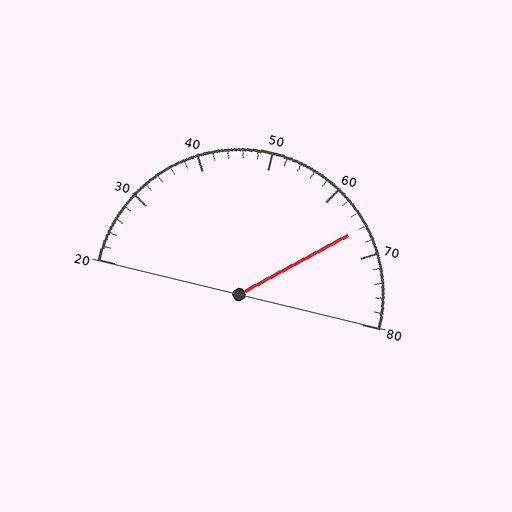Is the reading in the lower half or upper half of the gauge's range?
The reading is in the upper half of the range (20 to 80).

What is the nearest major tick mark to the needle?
The nearest major tick mark is 70.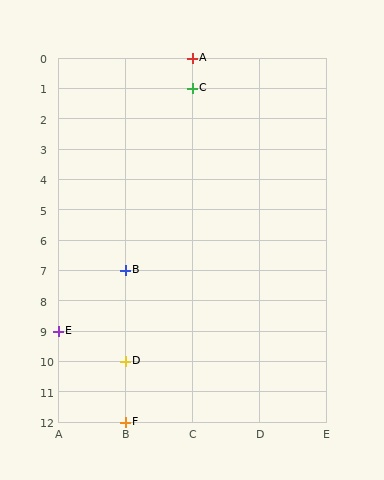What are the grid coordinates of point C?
Point C is at grid coordinates (C, 1).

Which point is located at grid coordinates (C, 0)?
Point A is at (C, 0).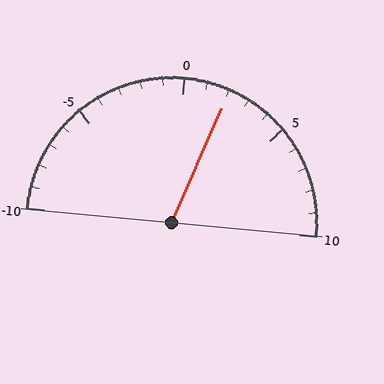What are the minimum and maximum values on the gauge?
The gauge ranges from -10 to 10.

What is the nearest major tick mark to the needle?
The nearest major tick mark is 0.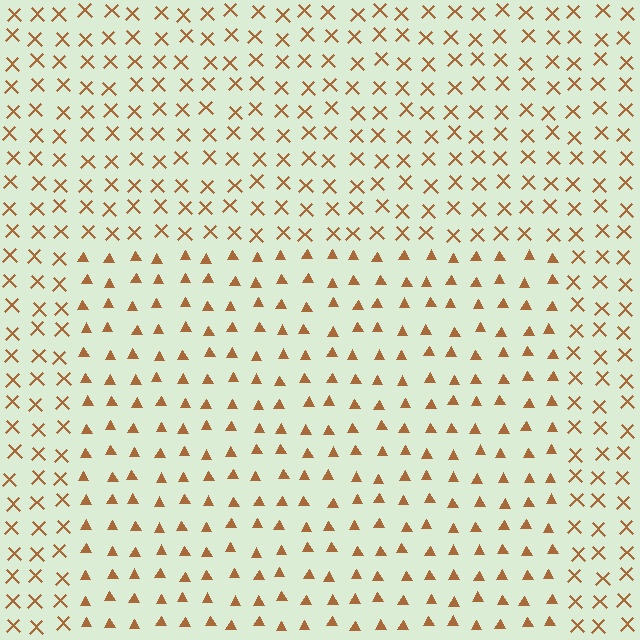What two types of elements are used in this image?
The image uses triangles inside the rectangle region and X marks outside it.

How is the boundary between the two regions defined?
The boundary is defined by a change in element shape: triangles inside vs. X marks outside. All elements share the same color and spacing.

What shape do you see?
I see a rectangle.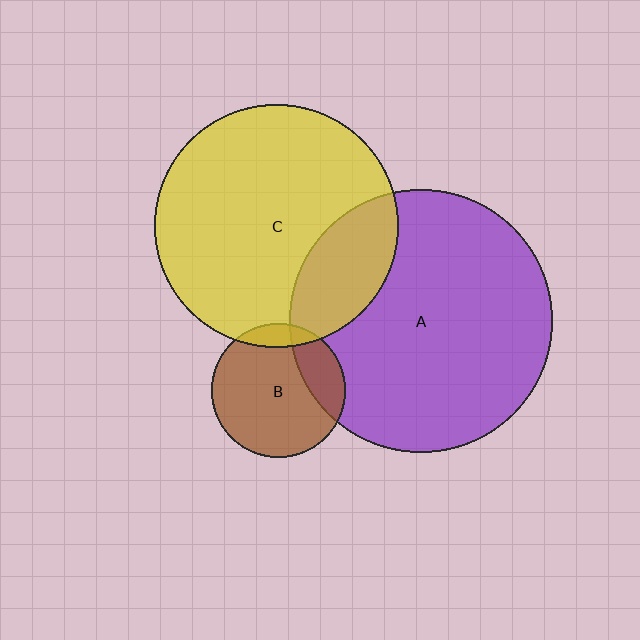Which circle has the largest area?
Circle A (purple).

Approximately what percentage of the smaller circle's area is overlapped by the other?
Approximately 20%.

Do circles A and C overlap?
Yes.